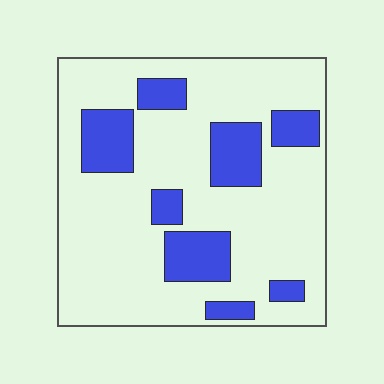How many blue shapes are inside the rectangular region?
8.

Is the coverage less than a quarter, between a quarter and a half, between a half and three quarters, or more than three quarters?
Less than a quarter.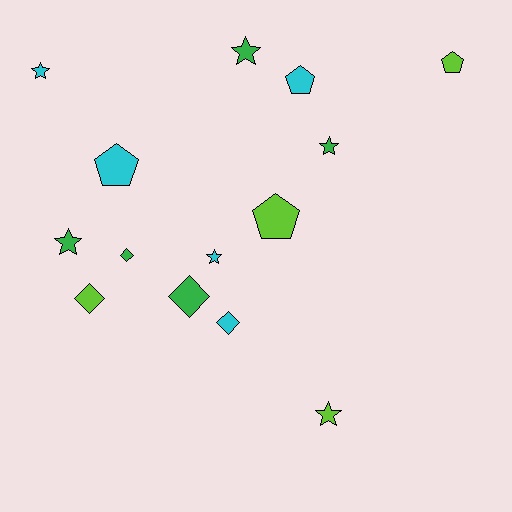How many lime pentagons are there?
There are 2 lime pentagons.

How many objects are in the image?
There are 14 objects.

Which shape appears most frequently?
Star, with 6 objects.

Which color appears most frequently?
Cyan, with 5 objects.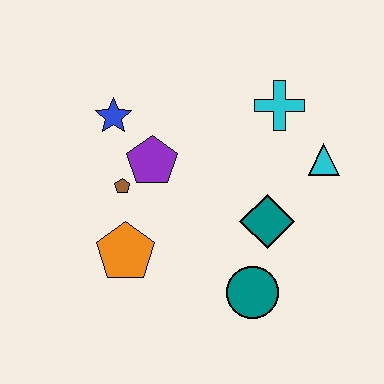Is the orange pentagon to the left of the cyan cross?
Yes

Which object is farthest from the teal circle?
The blue star is farthest from the teal circle.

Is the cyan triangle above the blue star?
No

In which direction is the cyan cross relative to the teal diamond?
The cyan cross is above the teal diamond.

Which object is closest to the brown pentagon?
The purple pentagon is closest to the brown pentagon.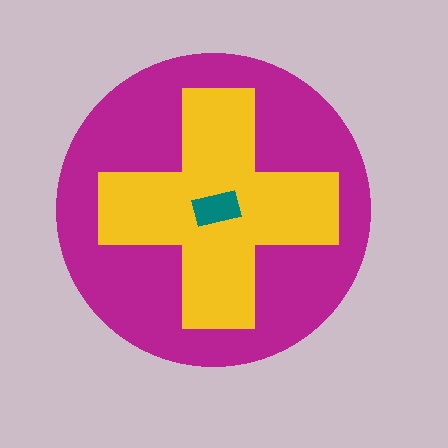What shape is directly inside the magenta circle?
The yellow cross.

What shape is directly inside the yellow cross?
The teal rectangle.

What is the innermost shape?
The teal rectangle.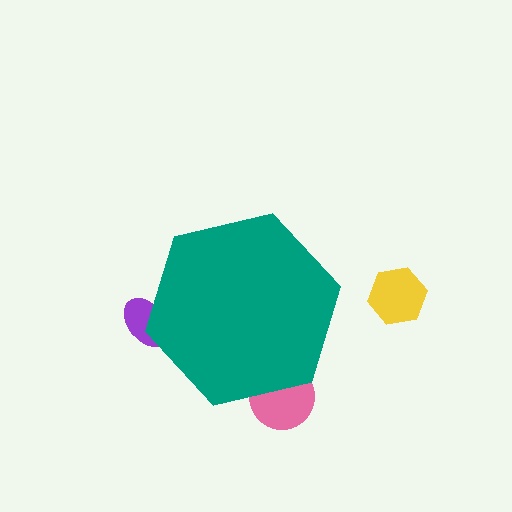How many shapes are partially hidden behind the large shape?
2 shapes are partially hidden.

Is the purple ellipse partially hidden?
Yes, the purple ellipse is partially hidden behind the teal hexagon.